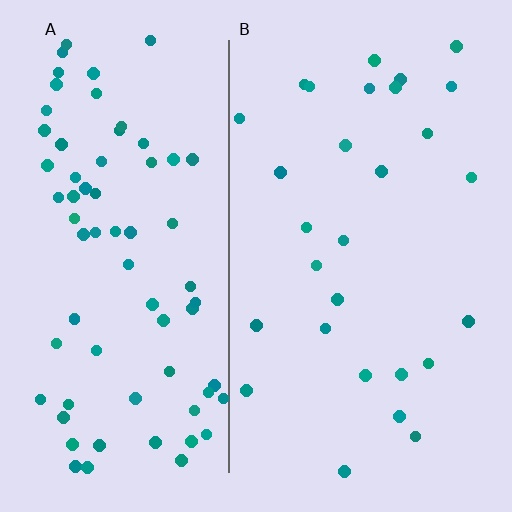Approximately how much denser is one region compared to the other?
Approximately 2.6× — region A over region B.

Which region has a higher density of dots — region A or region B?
A (the left).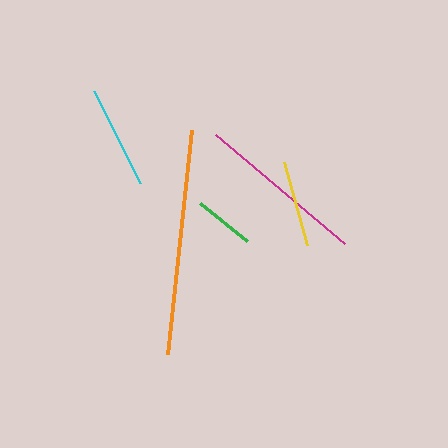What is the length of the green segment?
The green segment is approximately 61 pixels long.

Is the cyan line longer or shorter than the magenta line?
The magenta line is longer than the cyan line.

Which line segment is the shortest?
The green line is the shortest at approximately 61 pixels.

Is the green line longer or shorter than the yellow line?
The yellow line is longer than the green line.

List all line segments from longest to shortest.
From longest to shortest: orange, magenta, cyan, yellow, green.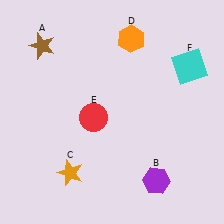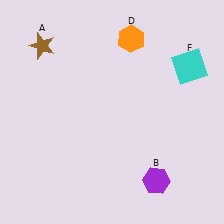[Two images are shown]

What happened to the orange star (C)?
The orange star (C) was removed in Image 2. It was in the bottom-left area of Image 1.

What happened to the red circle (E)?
The red circle (E) was removed in Image 2. It was in the bottom-left area of Image 1.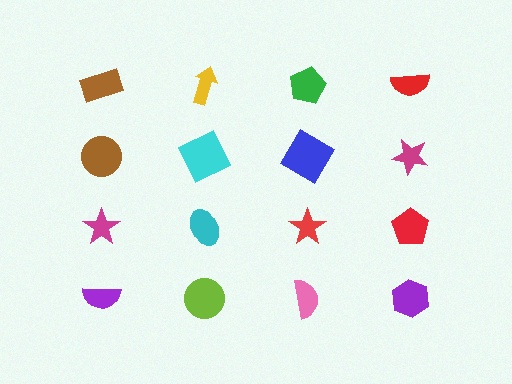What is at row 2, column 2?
A cyan square.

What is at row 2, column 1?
A brown circle.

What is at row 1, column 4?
A red semicircle.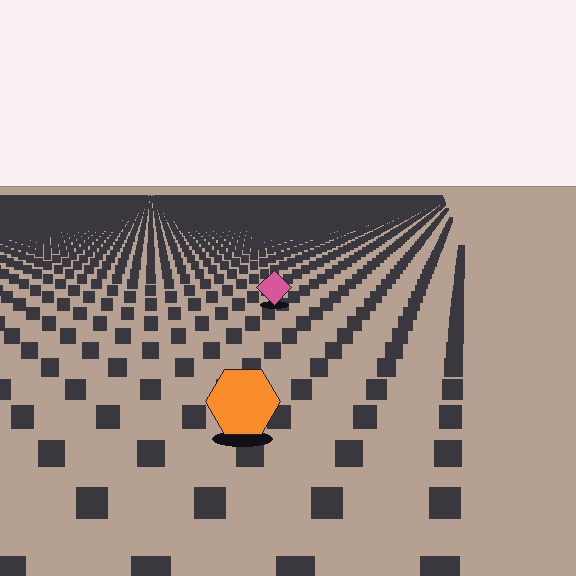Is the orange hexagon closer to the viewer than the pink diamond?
Yes. The orange hexagon is closer — you can tell from the texture gradient: the ground texture is coarser near it.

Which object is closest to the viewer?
The orange hexagon is closest. The texture marks near it are larger and more spread out.